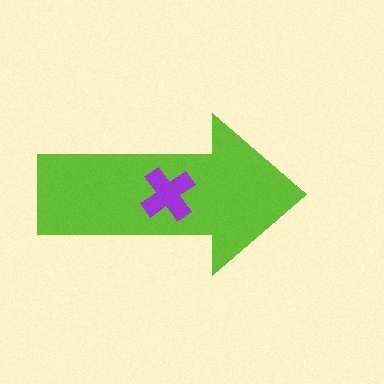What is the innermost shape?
The purple cross.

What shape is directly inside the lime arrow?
The purple cross.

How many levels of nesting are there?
2.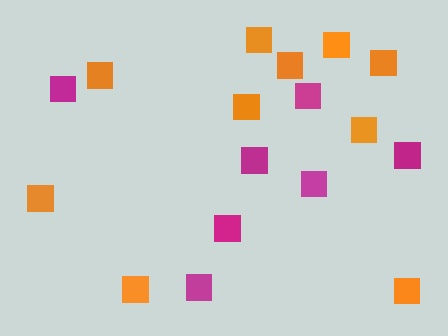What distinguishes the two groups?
There are 2 groups: one group of magenta squares (7) and one group of orange squares (10).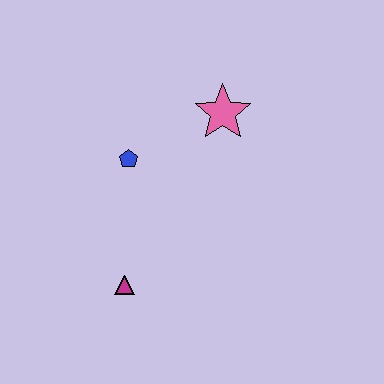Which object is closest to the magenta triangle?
The blue pentagon is closest to the magenta triangle.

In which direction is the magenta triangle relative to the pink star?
The magenta triangle is below the pink star.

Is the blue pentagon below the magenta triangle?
No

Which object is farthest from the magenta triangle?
The pink star is farthest from the magenta triangle.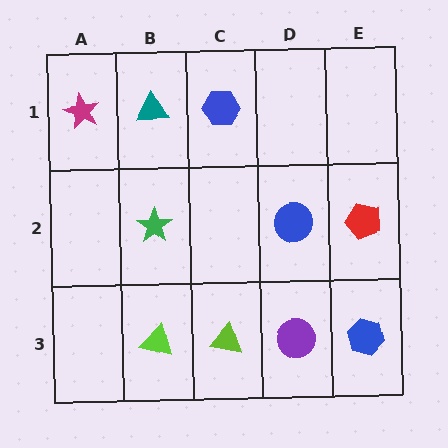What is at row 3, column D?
A purple circle.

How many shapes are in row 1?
3 shapes.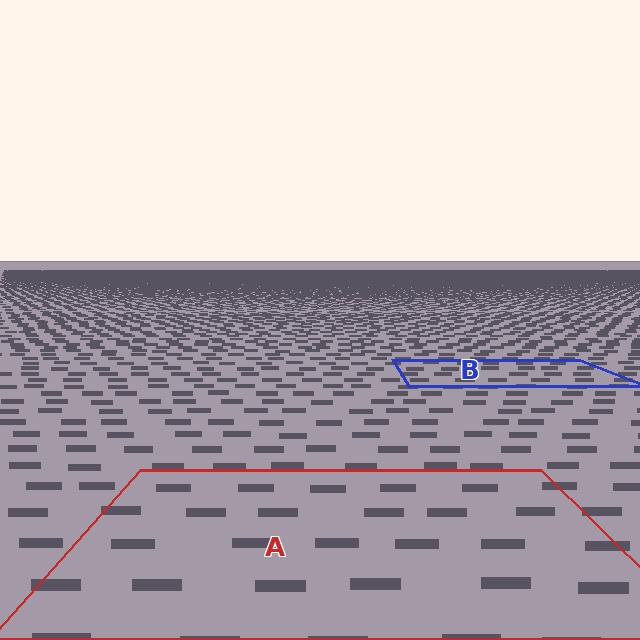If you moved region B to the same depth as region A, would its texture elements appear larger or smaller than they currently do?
They would appear larger. At a closer depth, the same texture elements are projected at a bigger on-screen size.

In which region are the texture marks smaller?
The texture marks are smaller in region B, because it is farther away.